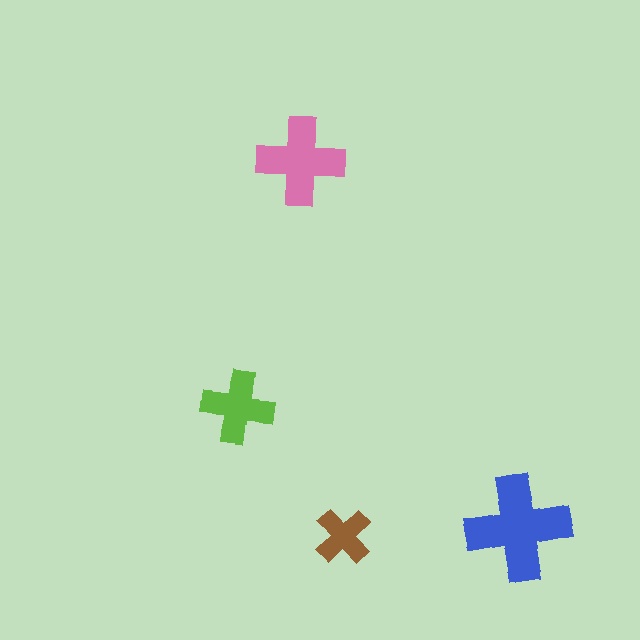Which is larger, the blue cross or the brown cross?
The blue one.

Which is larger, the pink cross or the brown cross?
The pink one.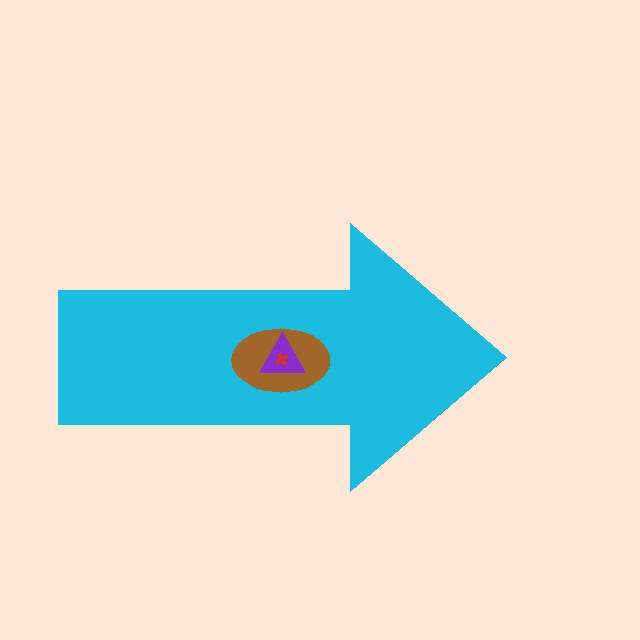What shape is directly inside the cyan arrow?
The brown ellipse.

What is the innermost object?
The red cross.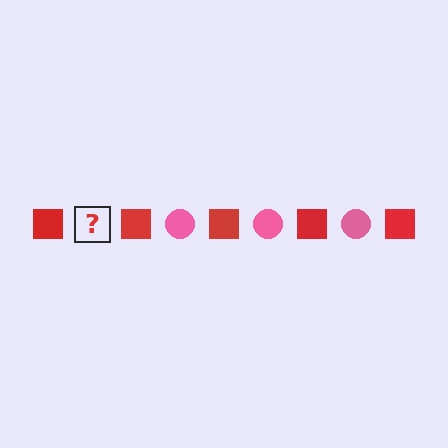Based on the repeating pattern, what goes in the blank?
The blank should be a pink circle.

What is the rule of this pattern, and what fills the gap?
The rule is that the pattern alternates between red square and pink circle. The gap should be filled with a pink circle.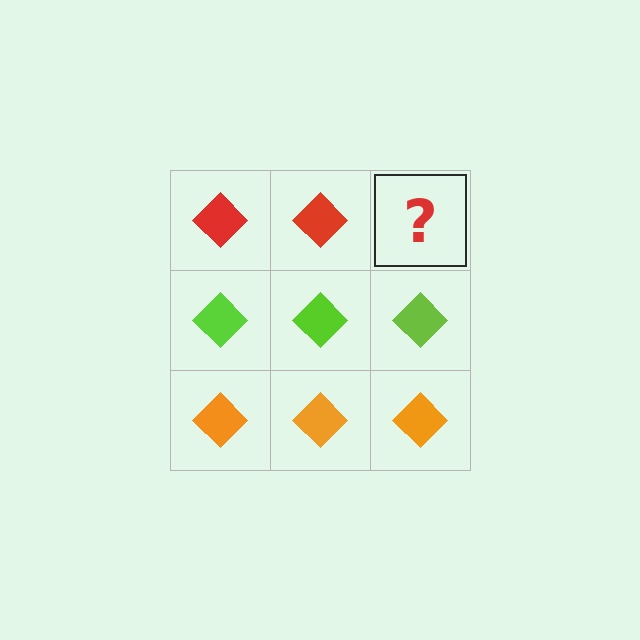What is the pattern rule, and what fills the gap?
The rule is that each row has a consistent color. The gap should be filled with a red diamond.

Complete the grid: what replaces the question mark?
The question mark should be replaced with a red diamond.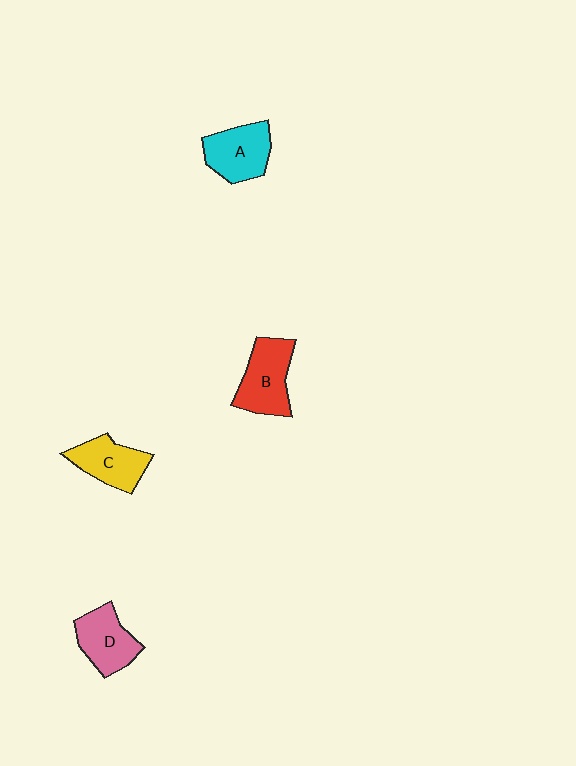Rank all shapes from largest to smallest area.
From largest to smallest: B (red), A (cyan), D (pink), C (yellow).